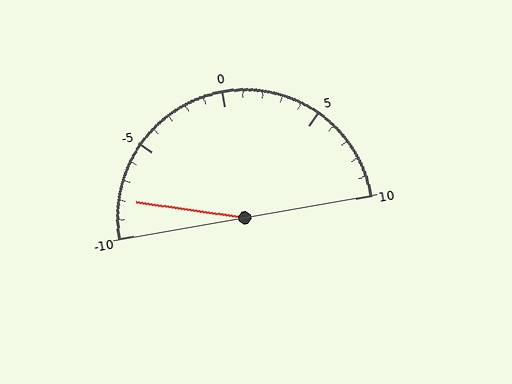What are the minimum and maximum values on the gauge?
The gauge ranges from -10 to 10.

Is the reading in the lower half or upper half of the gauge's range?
The reading is in the lower half of the range (-10 to 10).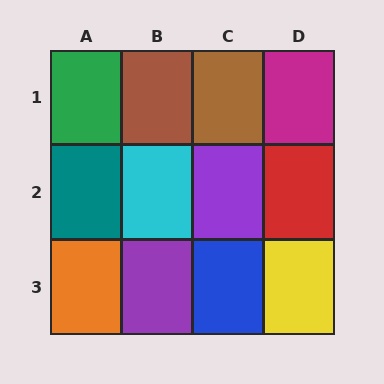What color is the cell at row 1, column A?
Green.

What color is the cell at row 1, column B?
Brown.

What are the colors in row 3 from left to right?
Orange, purple, blue, yellow.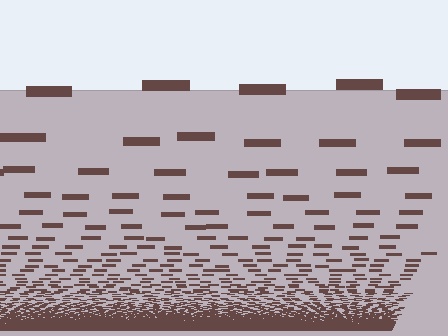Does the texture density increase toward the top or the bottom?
Density increases toward the bottom.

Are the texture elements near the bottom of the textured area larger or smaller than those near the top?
Smaller. The gradient is inverted — elements near the bottom are smaller and denser.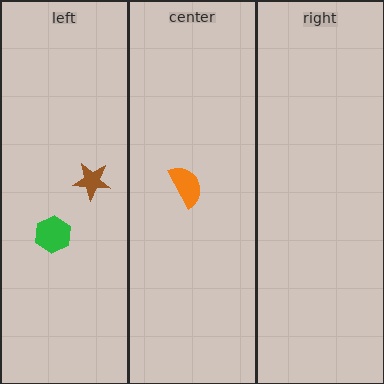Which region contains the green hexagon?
The left region.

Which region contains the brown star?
The left region.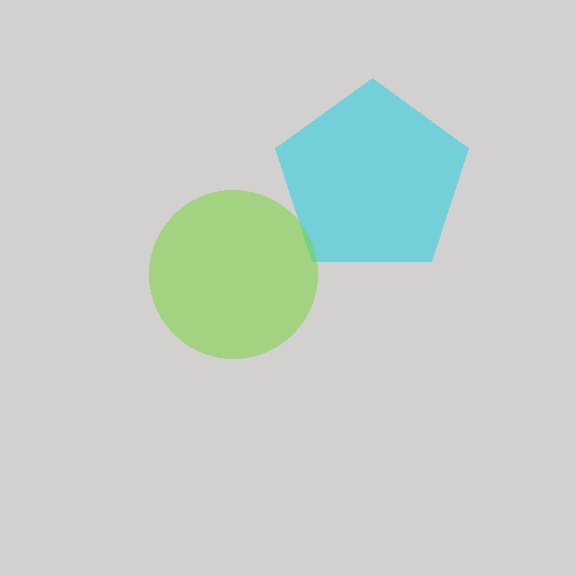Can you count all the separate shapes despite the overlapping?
Yes, there are 2 separate shapes.